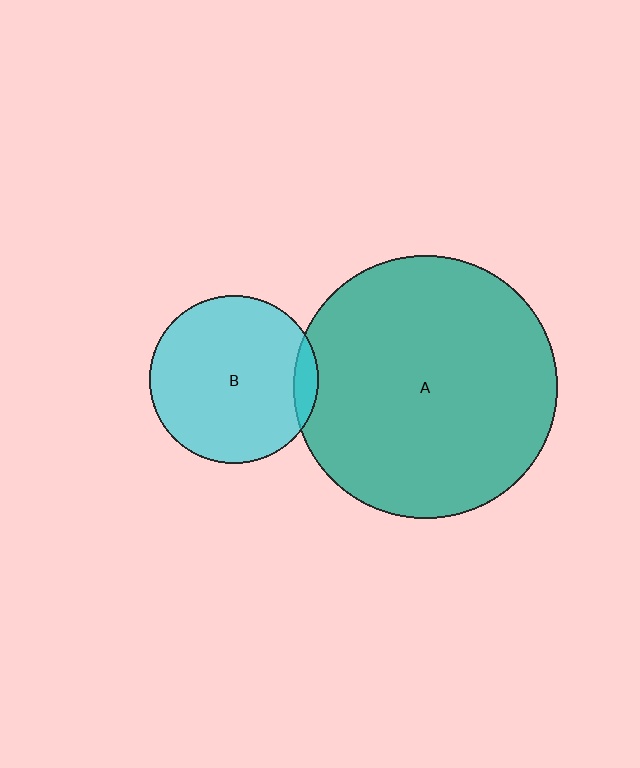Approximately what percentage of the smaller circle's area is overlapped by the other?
Approximately 5%.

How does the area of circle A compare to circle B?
Approximately 2.4 times.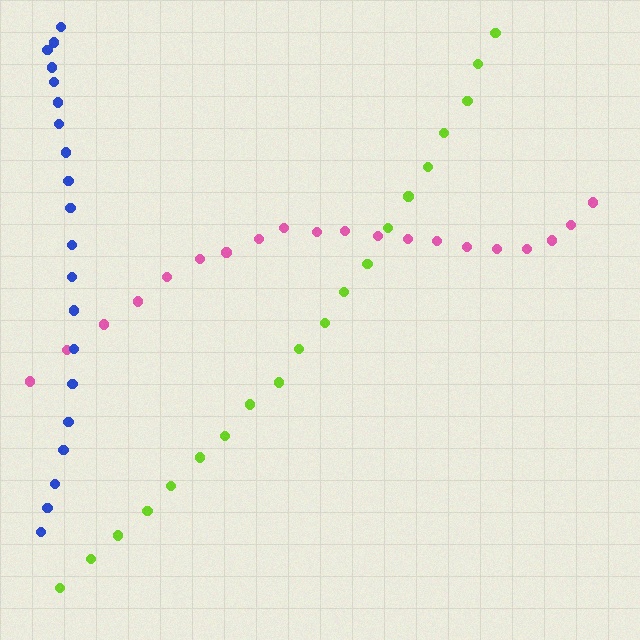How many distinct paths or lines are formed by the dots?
There are 3 distinct paths.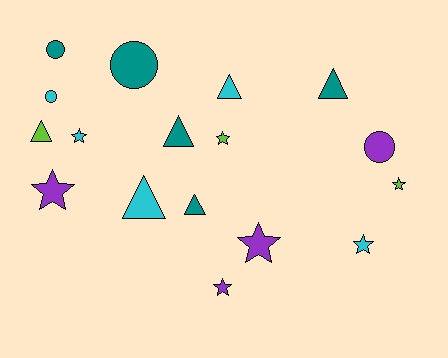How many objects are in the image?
There are 17 objects.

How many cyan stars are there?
There are 2 cyan stars.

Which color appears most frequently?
Cyan, with 5 objects.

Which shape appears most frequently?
Star, with 7 objects.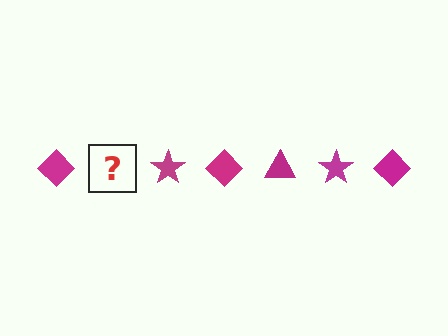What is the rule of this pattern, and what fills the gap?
The rule is that the pattern cycles through diamond, triangle, star shapes in magenta. The gap should be filled with a magenta triangle.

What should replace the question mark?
The question mark should be replaced with a magenta triangle.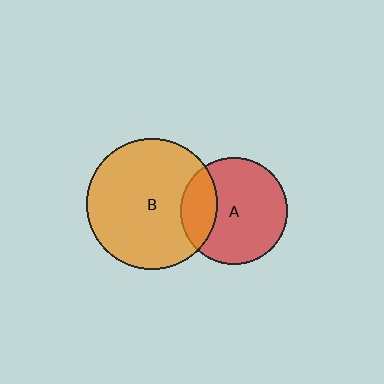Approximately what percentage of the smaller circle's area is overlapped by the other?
Approximately 25%.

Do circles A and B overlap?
Yes.